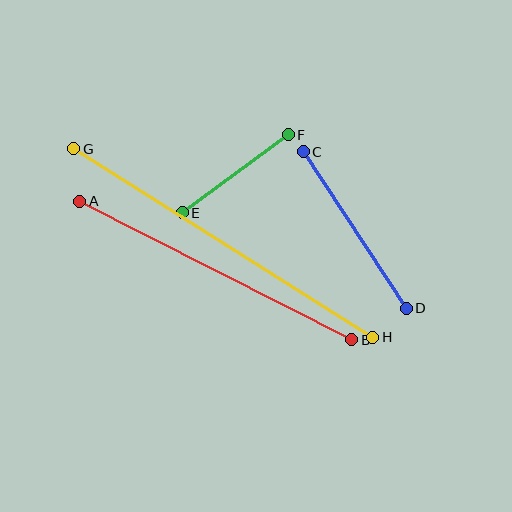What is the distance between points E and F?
The distance is approximately 132 pixels.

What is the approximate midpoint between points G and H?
The midpoint is at approximately (223, 243) pixels.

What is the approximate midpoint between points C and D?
The midpoint is at approximately (355, 230) pixels.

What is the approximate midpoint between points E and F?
The midpoint is at approximately (235, 174) pixels.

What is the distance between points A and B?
The distance is approximately 305 pixels.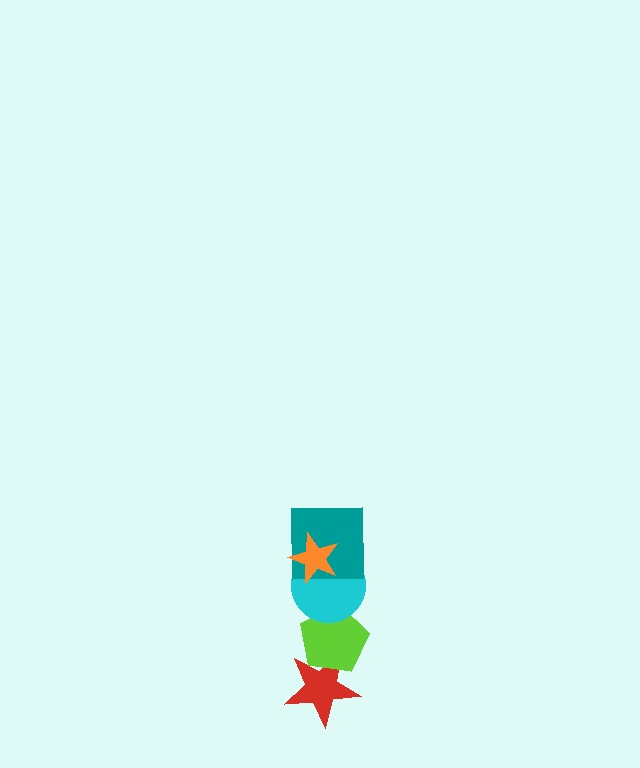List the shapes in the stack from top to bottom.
From top to bottom: the orange star, the teal square, the cyan circle, the lime pentagon, the red star.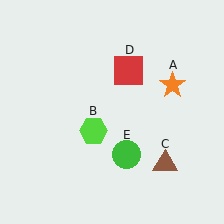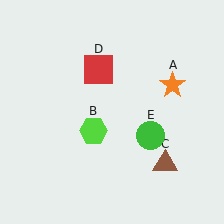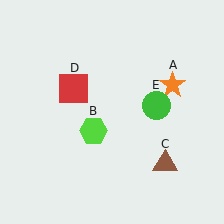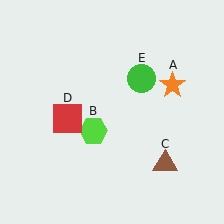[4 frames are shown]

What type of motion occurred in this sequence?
The red square (object D), green circle (object E) rotated counterclockwise around the center of the scene.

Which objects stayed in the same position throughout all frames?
Orange star (object A) and lime hexagon (object B) and brown triangle (object C) remained stationary.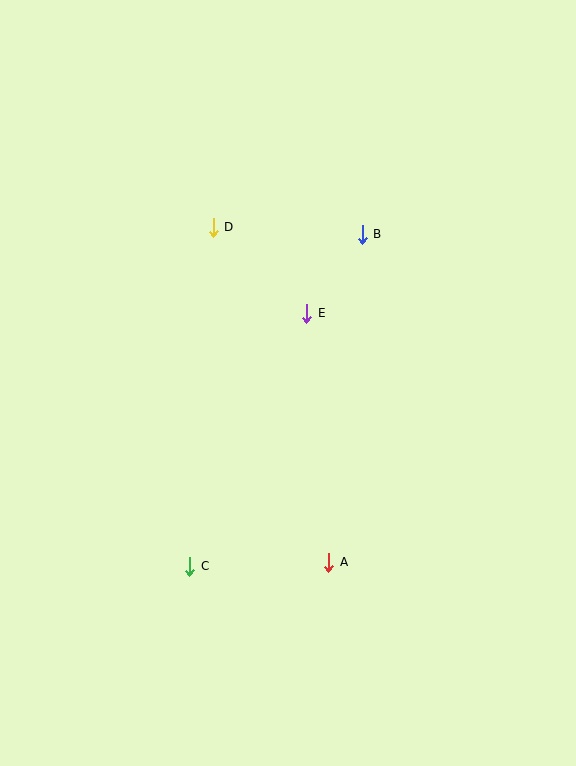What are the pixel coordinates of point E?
Point E is at (307, 313).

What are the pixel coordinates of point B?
Point B is at (362, 234).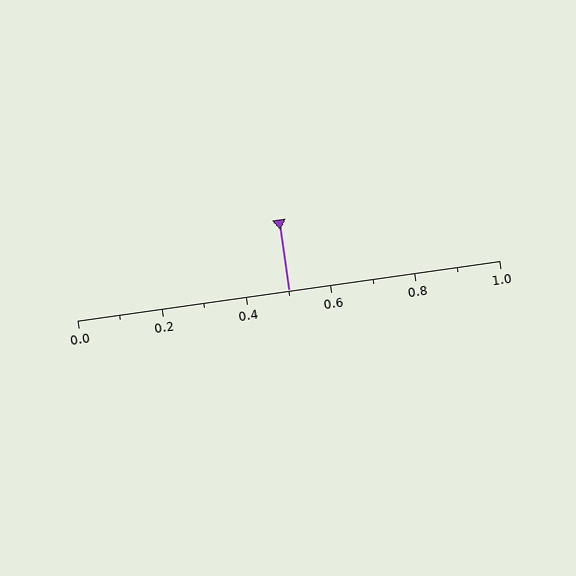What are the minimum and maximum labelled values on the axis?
The axis runs from 0.0 to 1.0.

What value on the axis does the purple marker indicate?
The marker indicates approximately 0.5.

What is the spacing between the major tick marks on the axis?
The major ticks are spaced 0.2 apart.